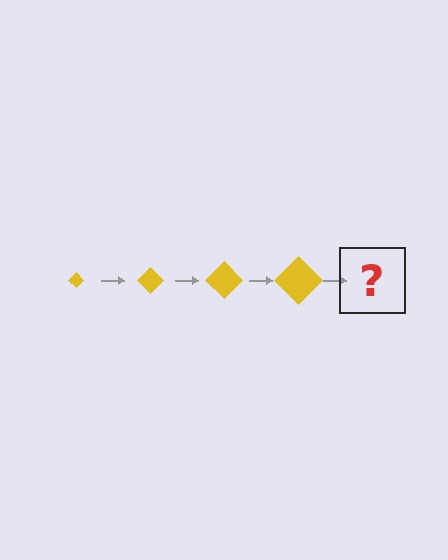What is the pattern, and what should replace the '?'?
The pattern is that the diamond gets progressively larger each step. The '?' should be a yellow diamond, larger than the previous one.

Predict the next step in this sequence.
The next step is a yellow diamond, larger than the previous one.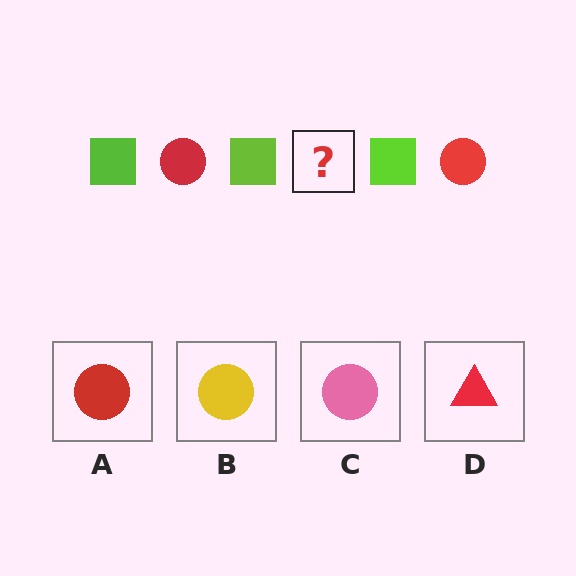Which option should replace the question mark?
Option A.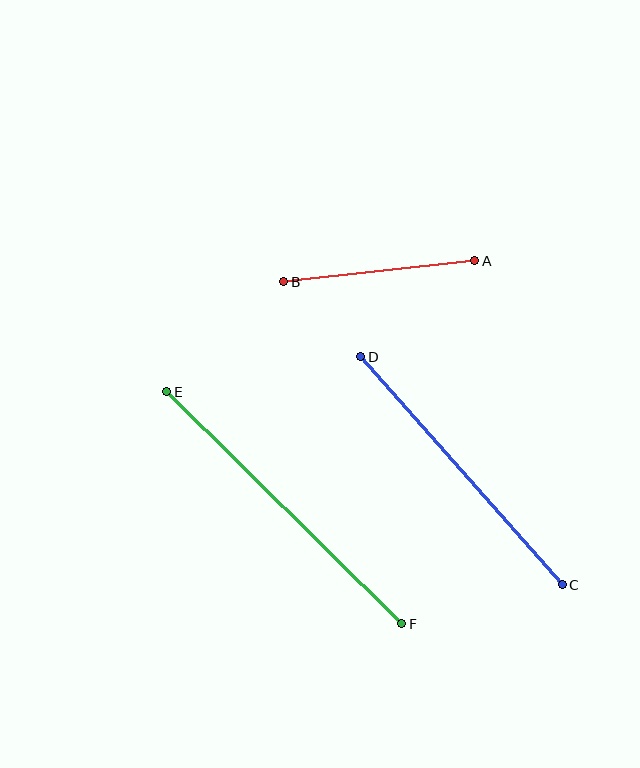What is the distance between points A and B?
The distance is approximately 192 pixels.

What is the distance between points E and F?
The distance is approximately 330 pixels.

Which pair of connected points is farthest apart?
Points E and F are farthest apart.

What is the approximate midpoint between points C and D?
The midpoint is at approximately (462, 471) pixels.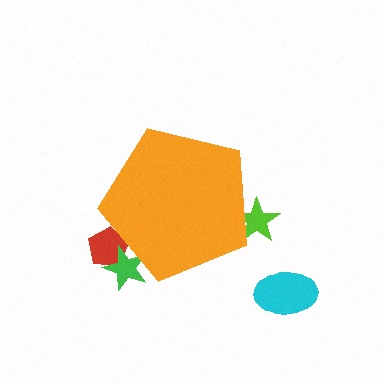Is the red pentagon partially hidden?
Yes, the red pentagon is partially hidden behind the orange pentagon.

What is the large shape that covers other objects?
An orange pentagon.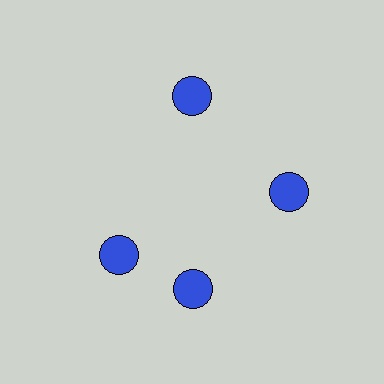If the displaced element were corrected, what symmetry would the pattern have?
It would have 4-fold rotational symmetry — the pattern would map onto itself every 90 degrees.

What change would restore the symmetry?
The symmetry would be restored by rotating it back into even spacing with its neighbors so that all 4 circles sit at equal angles and equal distance from the center.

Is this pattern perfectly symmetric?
No. The 4 blue circles are arranged in a ring, but one element near the 9 o'clock position is rotated out of alignment along the ring, breaking the 4-fold rotational symmetry.